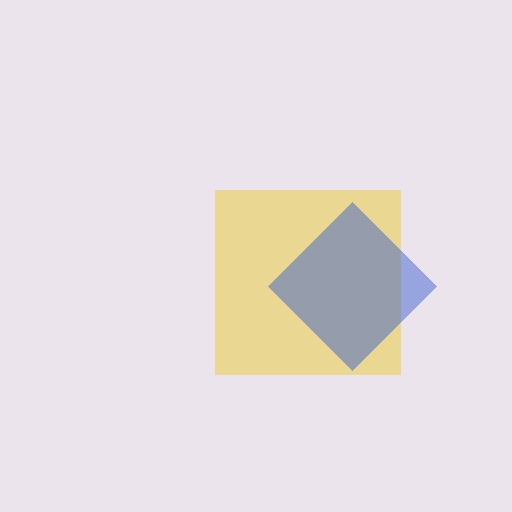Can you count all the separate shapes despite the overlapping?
Yes, there are 2 separate shapes.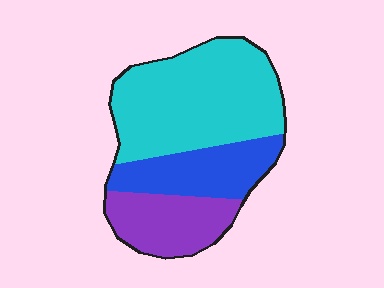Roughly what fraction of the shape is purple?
Purple takes up about one quarter (1/4) of the shape.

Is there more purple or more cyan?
Cyan.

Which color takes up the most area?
Cyan, at roughly 55%.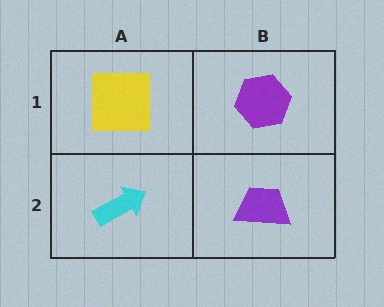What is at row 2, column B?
A purple trapezoid.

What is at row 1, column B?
A purple hexagon.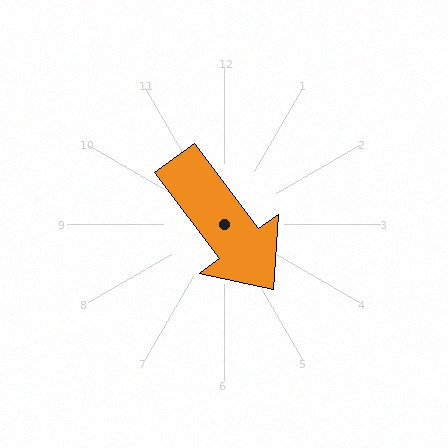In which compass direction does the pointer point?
Southeast.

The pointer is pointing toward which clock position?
Roughly 5 o'clock.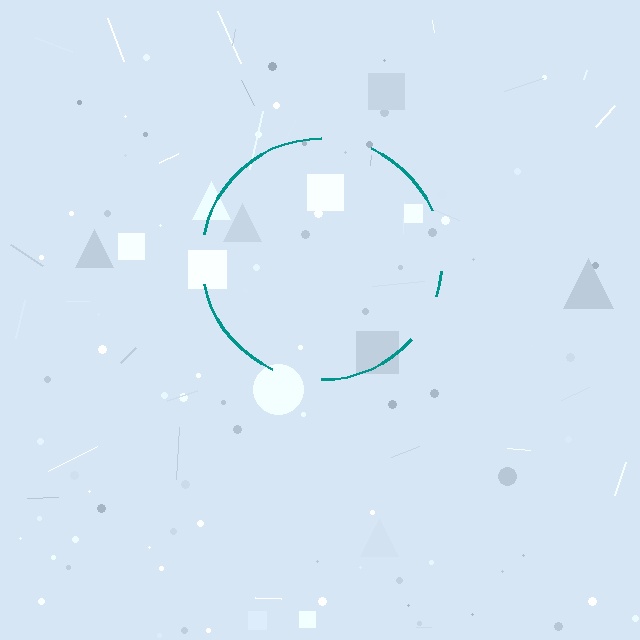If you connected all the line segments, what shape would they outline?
They would outline a circle.